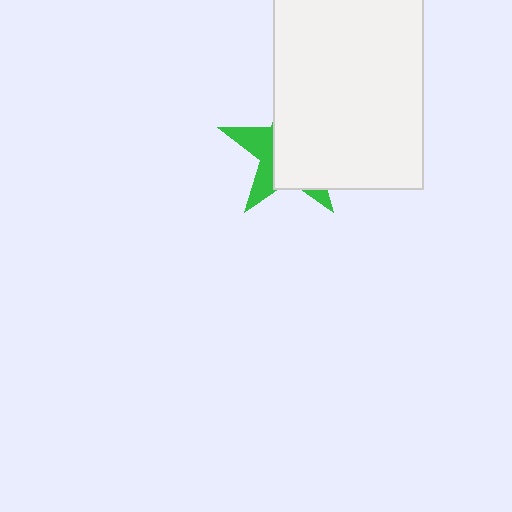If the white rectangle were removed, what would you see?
You would see the complete green star.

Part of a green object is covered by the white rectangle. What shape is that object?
It is a star.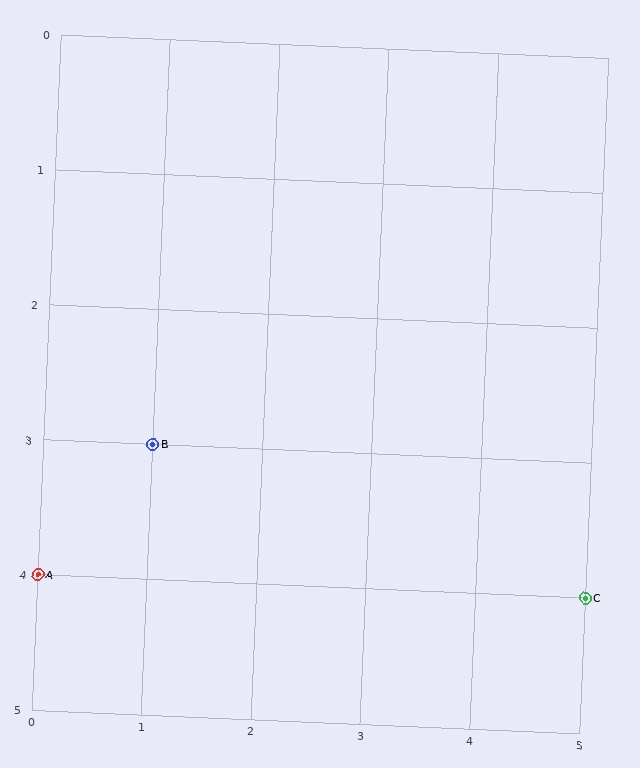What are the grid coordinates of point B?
Point B is at grid coordinates (1, 3).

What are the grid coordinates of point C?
Point C is at grid coordinates (5, 4).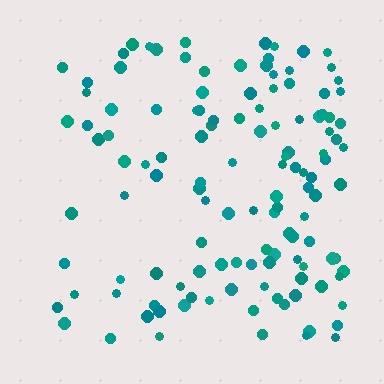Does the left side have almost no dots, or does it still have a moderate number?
Still a moderate number, just noticeably fewer than the right.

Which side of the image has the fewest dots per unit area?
The left.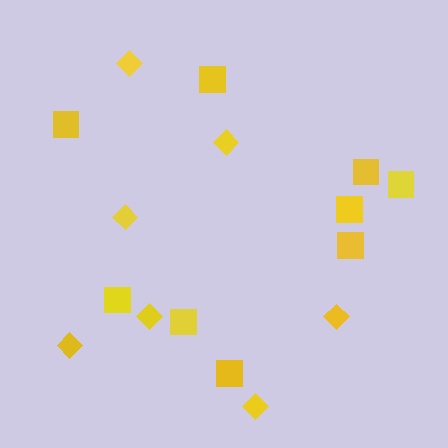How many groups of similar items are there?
There are 2 groups: one group of squares (9) and one group of diamonds (7).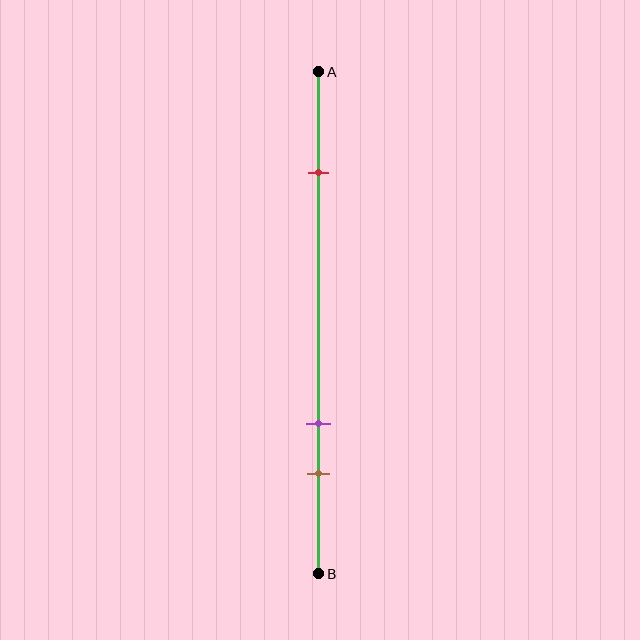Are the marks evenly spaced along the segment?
No, the marks are not evenly spaced.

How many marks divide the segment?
There are 3 marks dividing the segment.